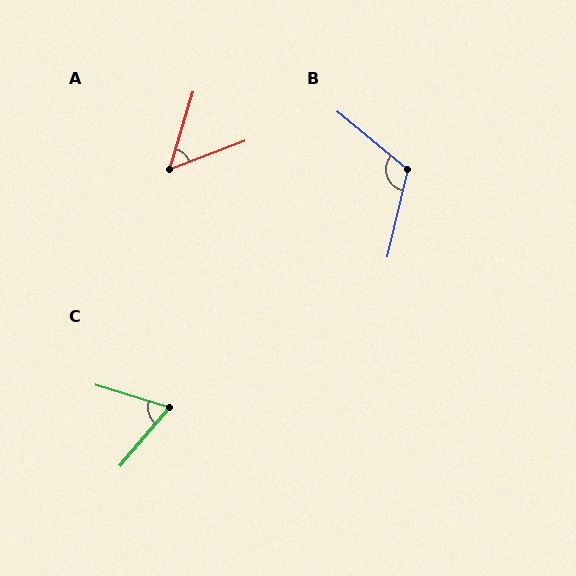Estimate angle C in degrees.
Approximately 67 degrees.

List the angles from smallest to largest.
A (52°), C (67°), B (116°).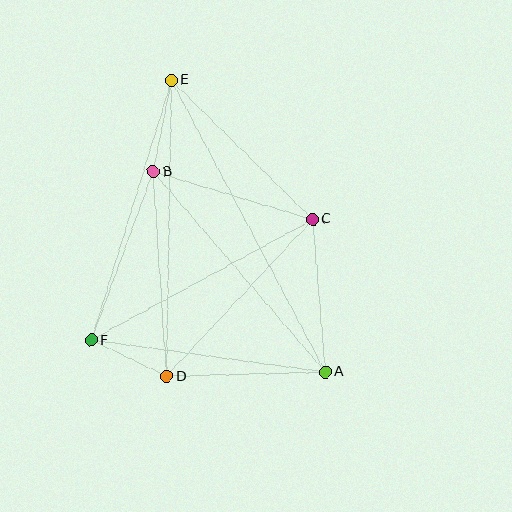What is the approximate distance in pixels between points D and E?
The distance between D and E is approximately 296 pixels.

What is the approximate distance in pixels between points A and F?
The distance between A and F is approximately 236 pixels.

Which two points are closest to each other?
Points D and F are closest to each other.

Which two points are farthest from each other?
Points A and E are farthest from each other.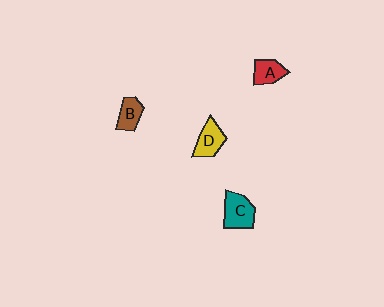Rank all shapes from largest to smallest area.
From largest to smallest: C (teal), D (yellow), A (red), B (brown).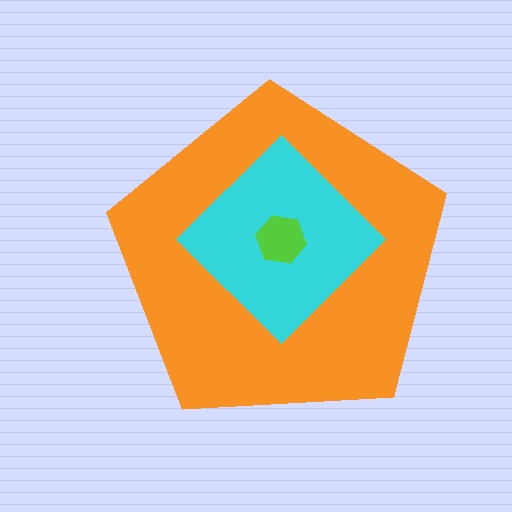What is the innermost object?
The lime hexagon.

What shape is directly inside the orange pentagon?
The cyan diamond.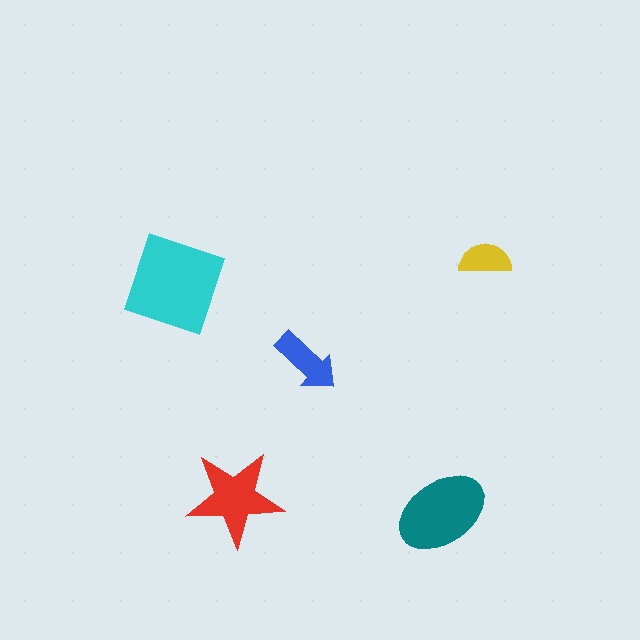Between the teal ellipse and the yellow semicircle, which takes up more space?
The teal ellipse.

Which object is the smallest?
The yellow semicircle.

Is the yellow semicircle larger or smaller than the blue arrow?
Smaller.